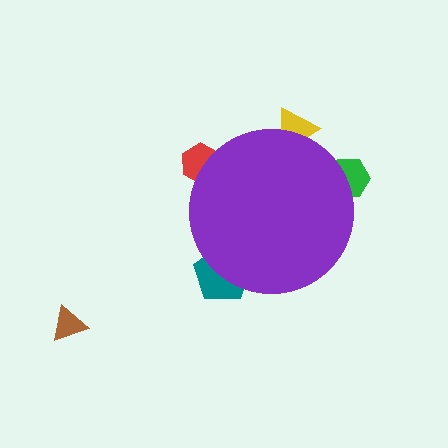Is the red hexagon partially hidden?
Yes, the red hexagon is partially hidden behind the purple circle.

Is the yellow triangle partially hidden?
Yes, the yellow triangle is partially hidden behind the purple circle.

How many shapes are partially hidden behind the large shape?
4 shapes are partially hidden.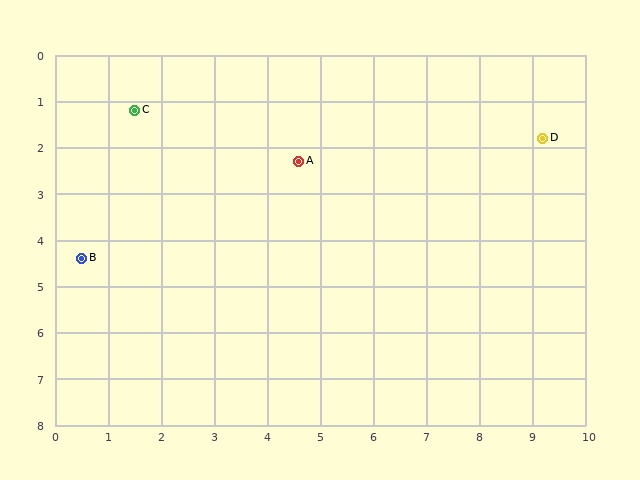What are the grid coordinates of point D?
Point D is at approximately (9.2, 1.8).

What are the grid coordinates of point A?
Point A is at approximately (4.6, 2.3).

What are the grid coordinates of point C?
Point C is at approximately (1.5, 1.2).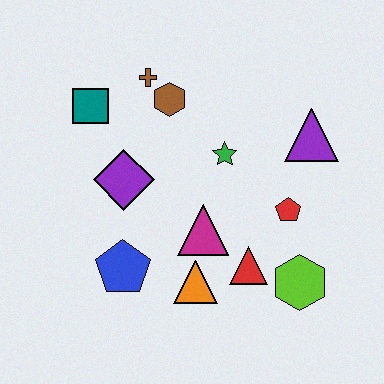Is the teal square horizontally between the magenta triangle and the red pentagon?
No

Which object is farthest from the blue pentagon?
The purple triangle is farthest from the blue pentagon.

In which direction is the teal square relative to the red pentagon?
The teal square is to the left of the red pentagon.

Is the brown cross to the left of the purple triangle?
Yes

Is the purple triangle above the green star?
Yes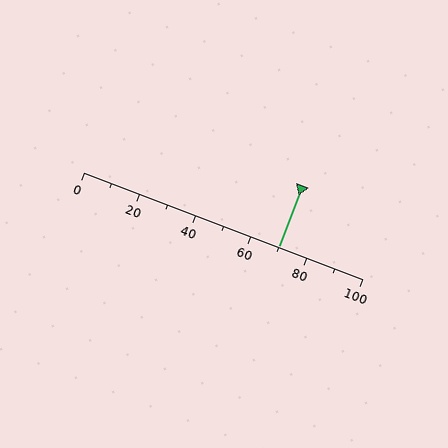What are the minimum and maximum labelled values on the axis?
The axis runs from 0 to 100.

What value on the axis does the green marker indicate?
The marker indicates approximately 70.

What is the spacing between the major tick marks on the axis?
The major ticks are spaced 20 apart.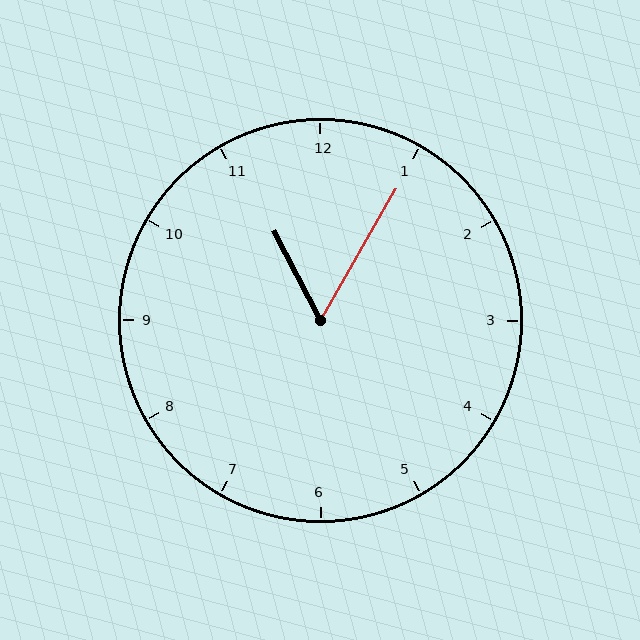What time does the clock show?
11:05.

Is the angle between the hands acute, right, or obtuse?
It is acute.